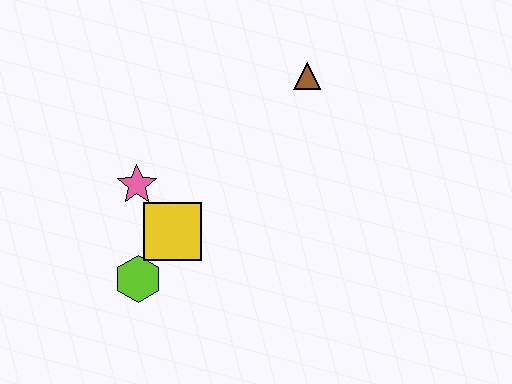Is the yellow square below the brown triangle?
Yes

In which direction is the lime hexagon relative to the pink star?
The lime hexagon is below the pink star.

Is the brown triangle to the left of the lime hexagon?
No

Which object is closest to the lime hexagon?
The yellow square is closest to the lime hexagon.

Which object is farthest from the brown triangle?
The lime hexagon is farthest from the brown triangle.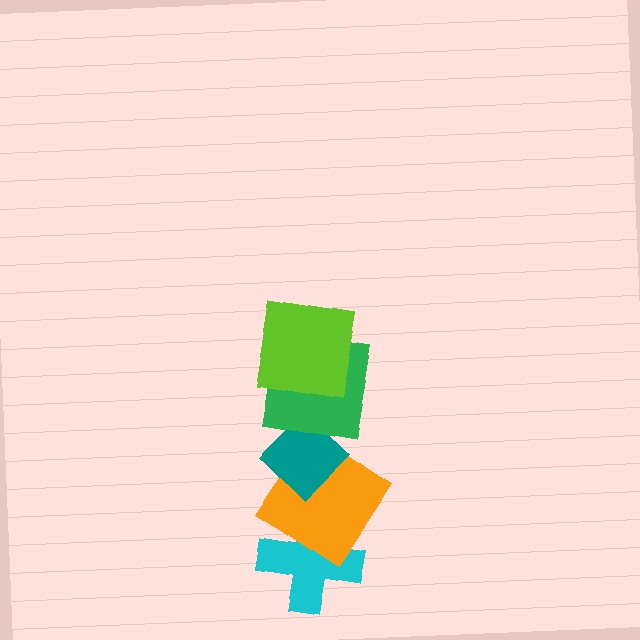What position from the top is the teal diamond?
The teal diamond is 3rd from the top.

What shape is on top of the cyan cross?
The orange diamond is on top of the cyan cross.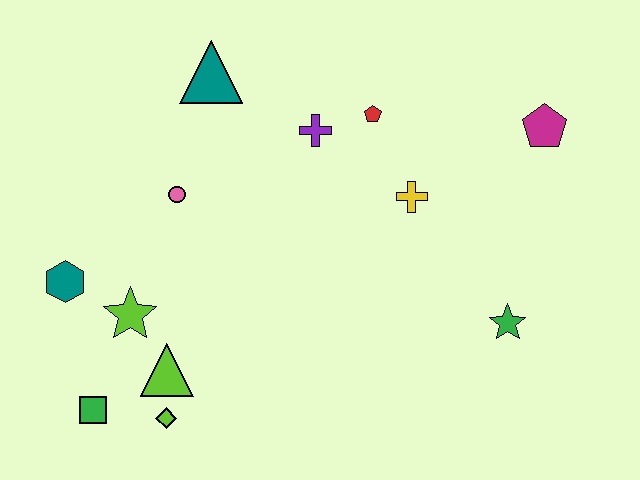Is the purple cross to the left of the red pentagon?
Yes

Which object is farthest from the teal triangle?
The green star is farthest from the teal triangle.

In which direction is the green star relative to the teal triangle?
The green star is to the right of the teal triangle.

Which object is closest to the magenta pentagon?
The yellow cross is closest to the magenta pentagon.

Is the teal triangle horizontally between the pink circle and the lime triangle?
No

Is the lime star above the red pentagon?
No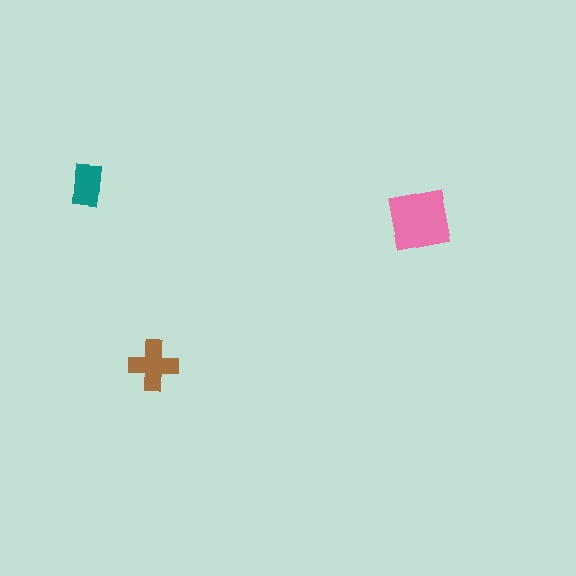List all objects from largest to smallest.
The pink square, the brown cross, the teal rectangle.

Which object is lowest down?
The brown cross is bottommost.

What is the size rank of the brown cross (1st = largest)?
2nd.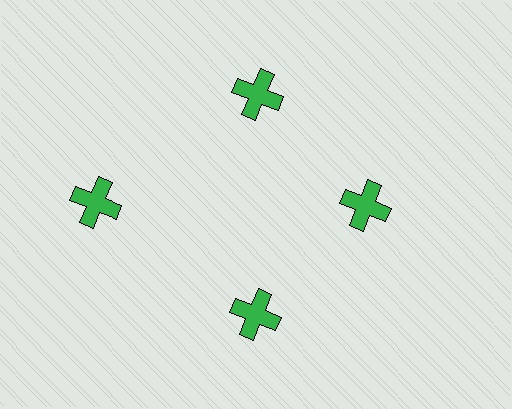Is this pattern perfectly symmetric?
No. The 4 green crosses are arranged in a ring, but one element near the 9 o'clock position is pushed outward from the center, breaking the 4-fold rotational symmetry.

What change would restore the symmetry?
The symmetry would be restored by moving it inward, back onto the ring so that all 4 crosses sit at equal angles and equal distance from the center.